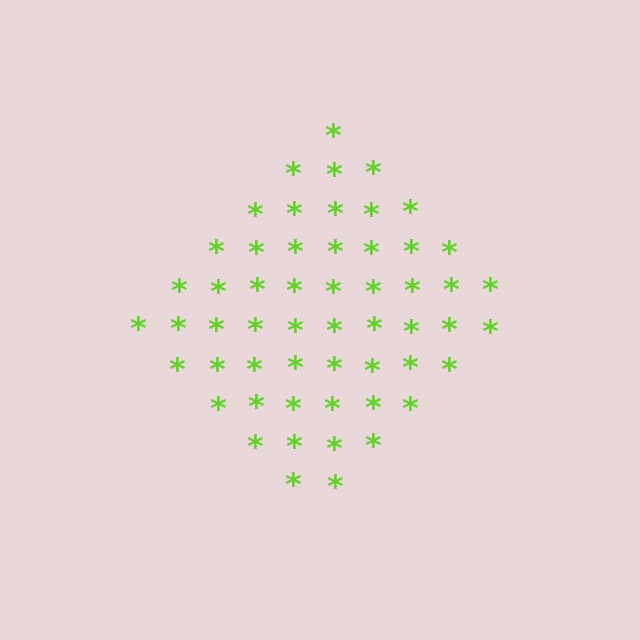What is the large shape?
The large shape is a diamond.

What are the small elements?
The small elements are asterisks.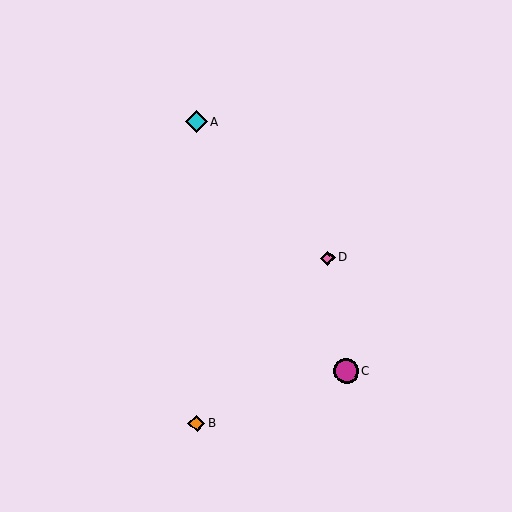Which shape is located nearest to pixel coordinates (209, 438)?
The orange diamond (labeled B) at (197, 424) is nearest to that location.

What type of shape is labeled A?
Shape A is a cyan diamond.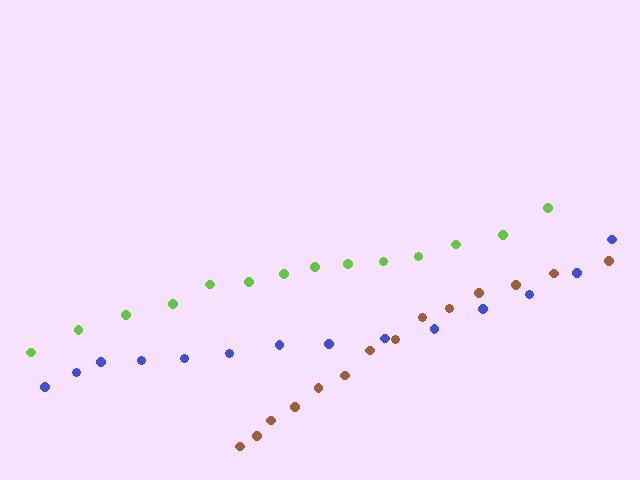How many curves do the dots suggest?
There are 3 distinct paths.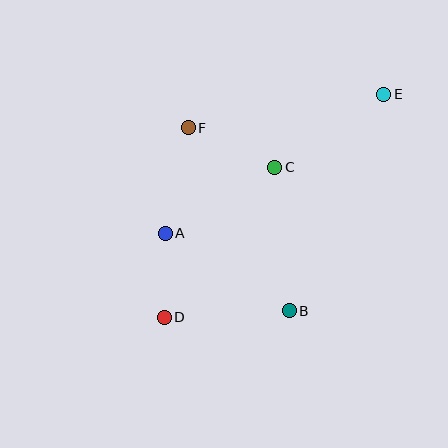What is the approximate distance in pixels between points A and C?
The distance between A and C is approximately 128 pixels.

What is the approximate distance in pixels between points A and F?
The distance between A and F is approximately 108 pixels.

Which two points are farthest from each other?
Points D and E are farthest from each other.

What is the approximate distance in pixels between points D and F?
The distance between D and F is approximately 191 pixels.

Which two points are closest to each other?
Points A and D are closest to each other.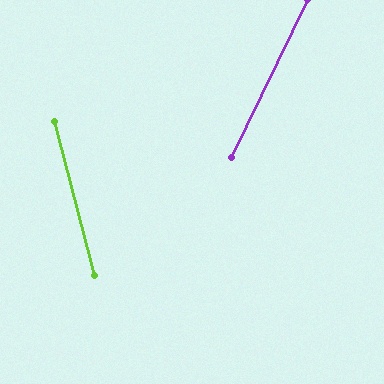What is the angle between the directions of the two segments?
Approximately 40 degrees.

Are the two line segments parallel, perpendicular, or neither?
Neither parallel nor perpendicular — they differ by about 40°.